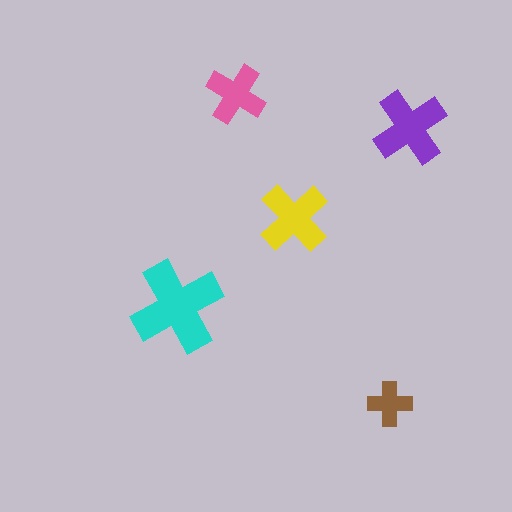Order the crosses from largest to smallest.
the cyan one, the purple one, the yellow one, the pink one, the brown one.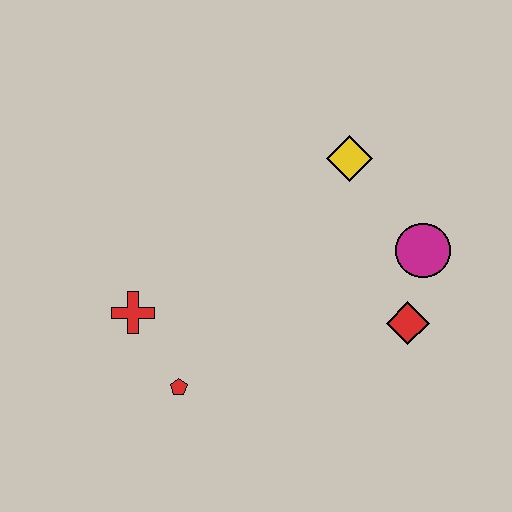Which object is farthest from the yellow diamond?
The red pentagon is farthest from the yellow diamond.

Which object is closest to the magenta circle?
The red diamond is closest to the magenta circle.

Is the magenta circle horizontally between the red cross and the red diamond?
No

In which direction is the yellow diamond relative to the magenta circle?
The yellow diamond is above the magenta circle.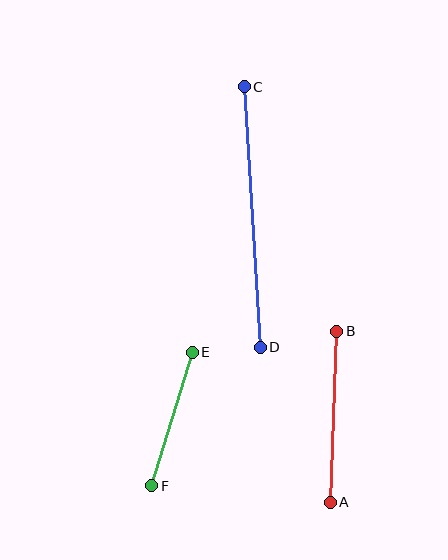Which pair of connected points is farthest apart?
Points C and D are farthest apart.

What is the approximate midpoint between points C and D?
The midpoint is at approximately (252, 217) pixels.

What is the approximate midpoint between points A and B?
The midpoint is at approximately (333, 417) pixels.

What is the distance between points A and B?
The distance is approximately 171 pixels.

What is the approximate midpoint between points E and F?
The midpoint is at approximately (172, 419) pixels.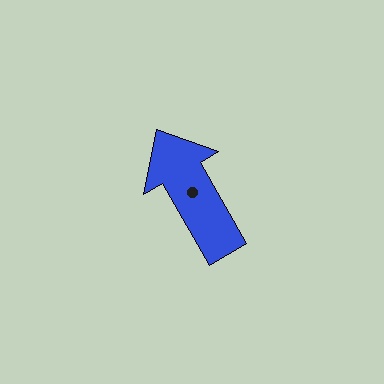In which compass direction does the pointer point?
Northwest.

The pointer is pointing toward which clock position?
Roughly 11 o'clock.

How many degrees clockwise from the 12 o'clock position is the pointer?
Approximately 330 degrees.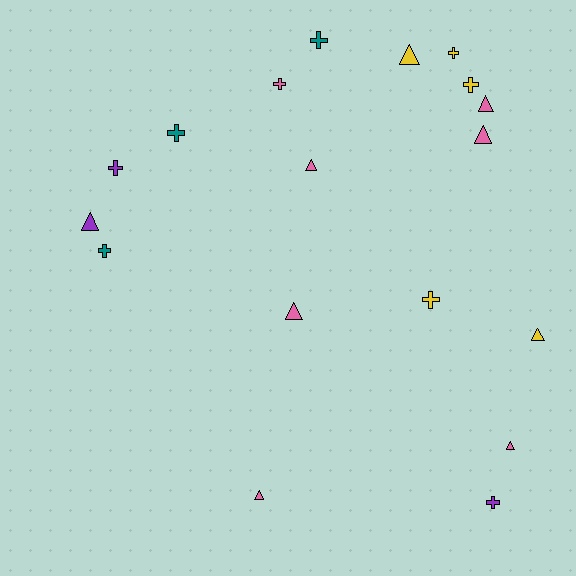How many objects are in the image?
There are 18 objects.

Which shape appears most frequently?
Cross, with 9 objects.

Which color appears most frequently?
Pink, with 7 objects.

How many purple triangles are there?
There is 1 purple triangle.